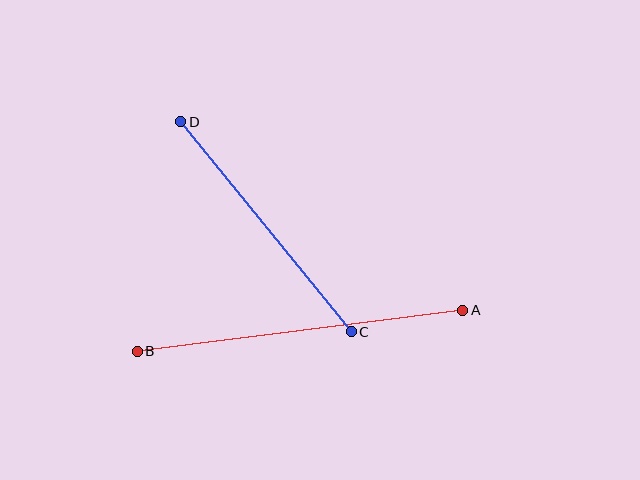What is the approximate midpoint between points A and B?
The midpoint is at approximately (300, 331) pixels.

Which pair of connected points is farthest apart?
Points A and B are farthest apart.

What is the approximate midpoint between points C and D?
The midpoint is at approximately (266, 227) pixels.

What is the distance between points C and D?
The distance is approximately 271 pixels.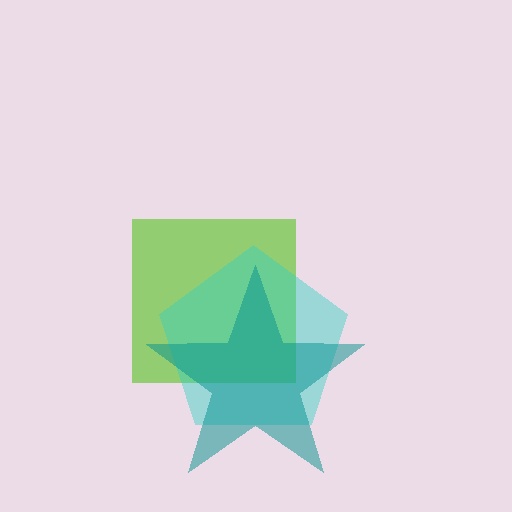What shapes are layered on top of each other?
The layered shapes are: a lime square, a cyan pentagon, a teal star.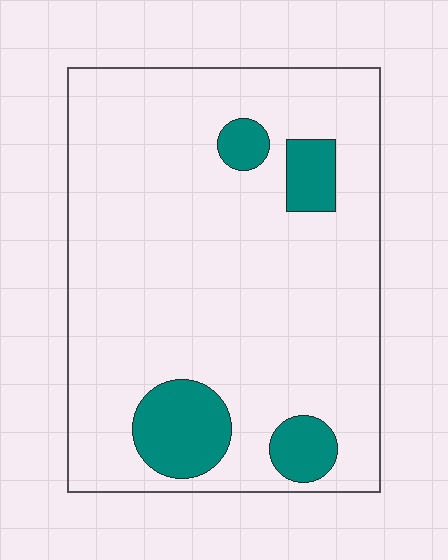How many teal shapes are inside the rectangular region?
4.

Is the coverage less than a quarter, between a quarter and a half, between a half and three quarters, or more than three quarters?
Less than a quarter.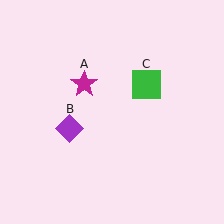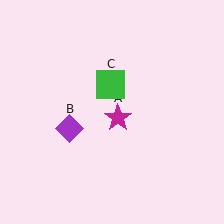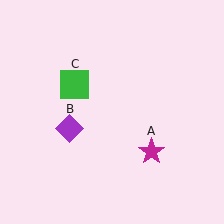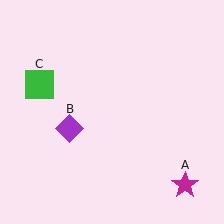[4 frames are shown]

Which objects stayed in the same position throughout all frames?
Purple diamond (object B) remained stationary.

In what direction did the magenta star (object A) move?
The magenta star (object A) moved down and to the right.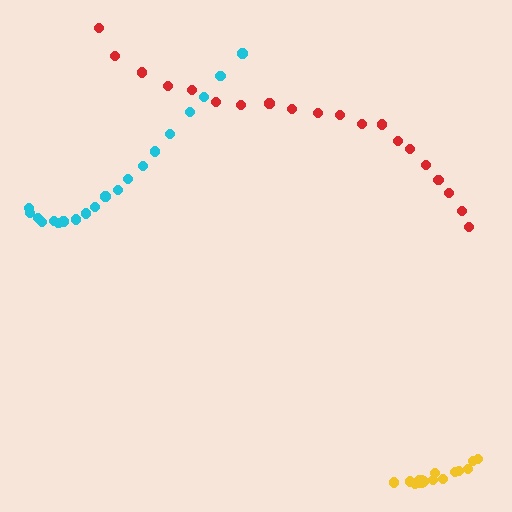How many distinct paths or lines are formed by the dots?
There are 3 distinct paths.